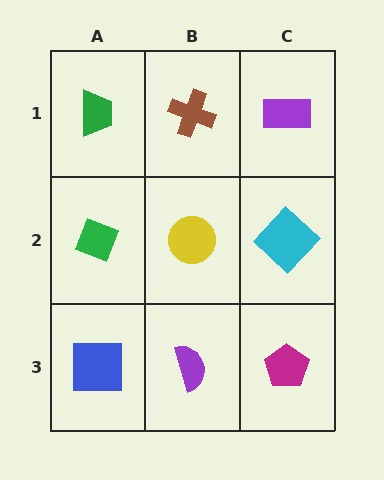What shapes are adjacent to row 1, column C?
A cyan diamond (row 2, column C), a brown cross (row 1, column B).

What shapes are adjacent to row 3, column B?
A yellow circle (row 2, column B), a blue square (row 3, column A), a magenta pentagon (row 3, column C).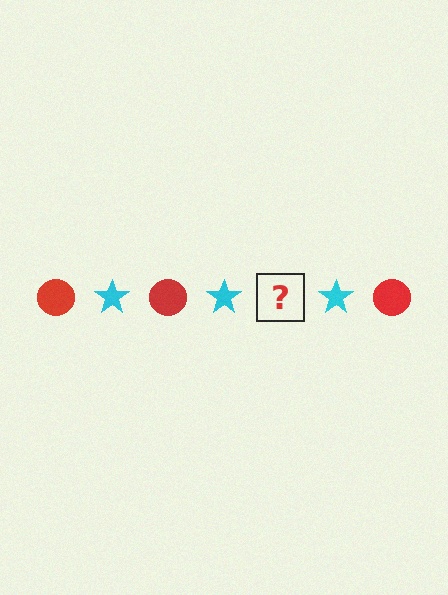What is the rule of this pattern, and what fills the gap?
The rule is that the pattern alternates between red circle and cyan star. The gap should be filled with a red circle.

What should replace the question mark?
The question mark should be replaced with a red circle.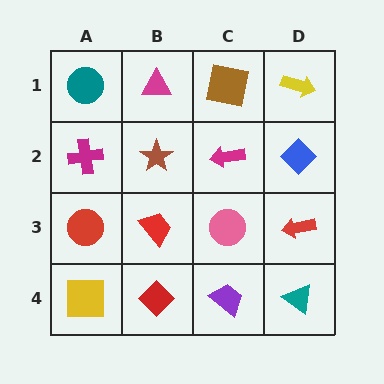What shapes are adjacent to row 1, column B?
A brown star (row 2, column B), a teal circle (row 1, column A), a brown square (row 1, column C).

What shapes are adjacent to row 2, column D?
A yellow arrow (row 1, column D), a red arrow (row 3, column D), a magenta arrow (row 2, column C).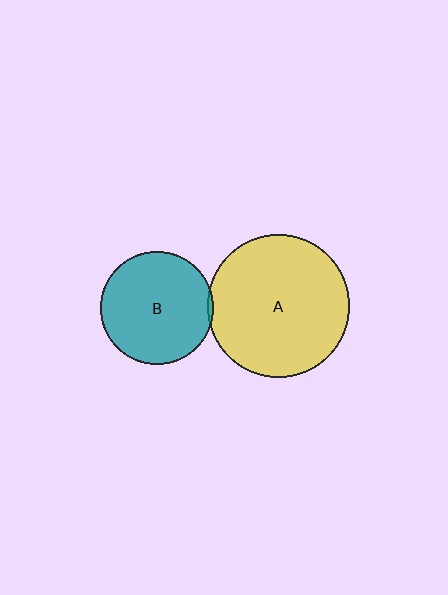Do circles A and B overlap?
Yes.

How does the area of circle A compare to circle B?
Approximately 1.6 times.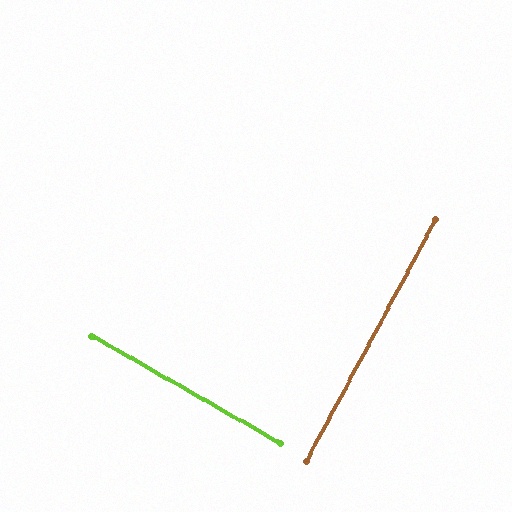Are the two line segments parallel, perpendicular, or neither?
Perpendicular — they meet at approximately 89°.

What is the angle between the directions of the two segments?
Approximately 89 degrees.